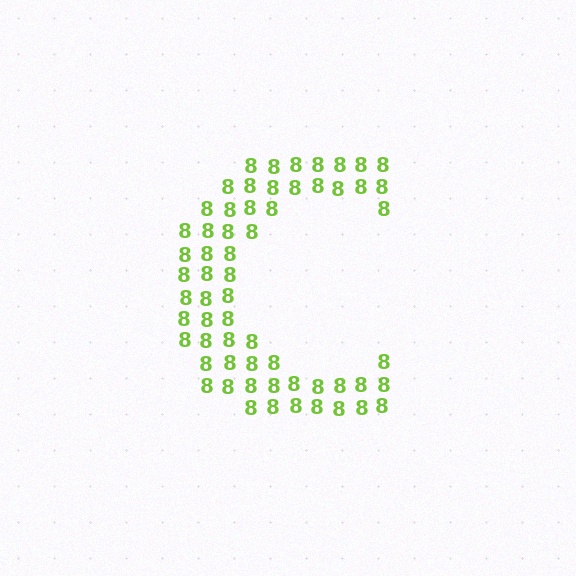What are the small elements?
The small elements are digit 8's.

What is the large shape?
The large shape is the letter C.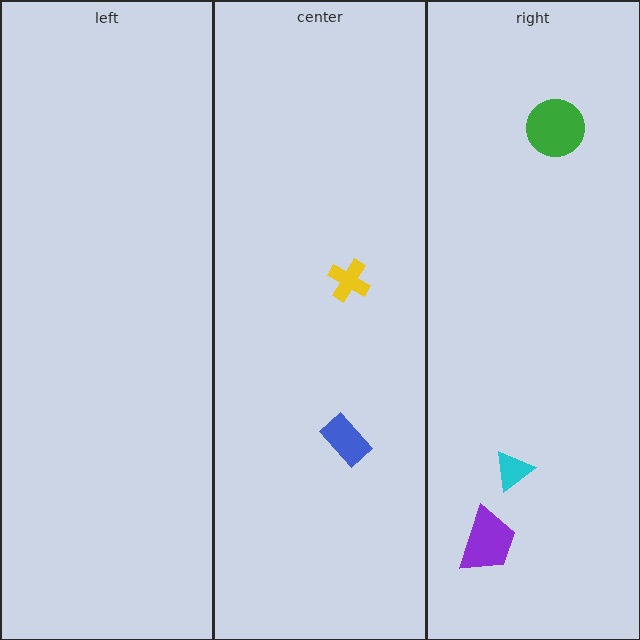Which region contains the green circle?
The right region.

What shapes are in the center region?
The blue rectangle, the yellow cross.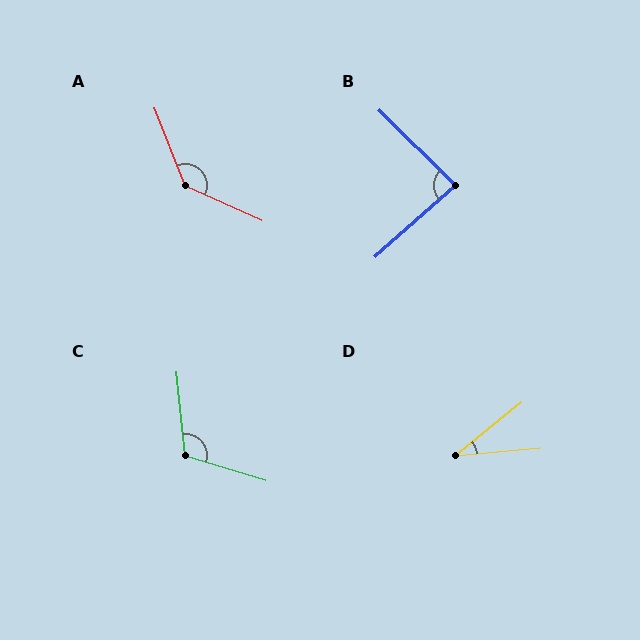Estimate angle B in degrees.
Approximately 86 degrees.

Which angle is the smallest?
D, at approximately 34 degrees.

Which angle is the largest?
A, at approximately 136 degrees.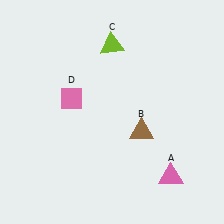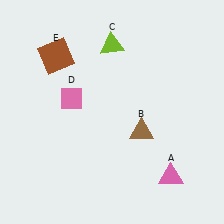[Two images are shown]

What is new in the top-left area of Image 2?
A brown square (E) was added in the top-left area of Image 2.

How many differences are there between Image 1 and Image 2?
There is 1 difference between the two images.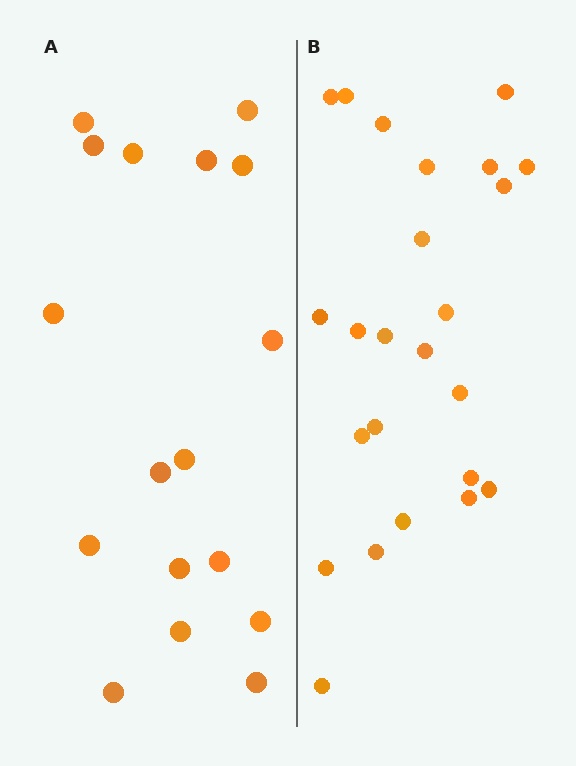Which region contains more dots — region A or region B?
Region B (the right region) has more dots.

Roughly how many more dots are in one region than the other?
Region B has roughly 8 or so more dots than region A.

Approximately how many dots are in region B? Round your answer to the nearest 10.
About 20 dots. (The exact count is 24, which rounds to 20.)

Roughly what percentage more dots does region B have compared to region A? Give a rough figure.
About 40% more.